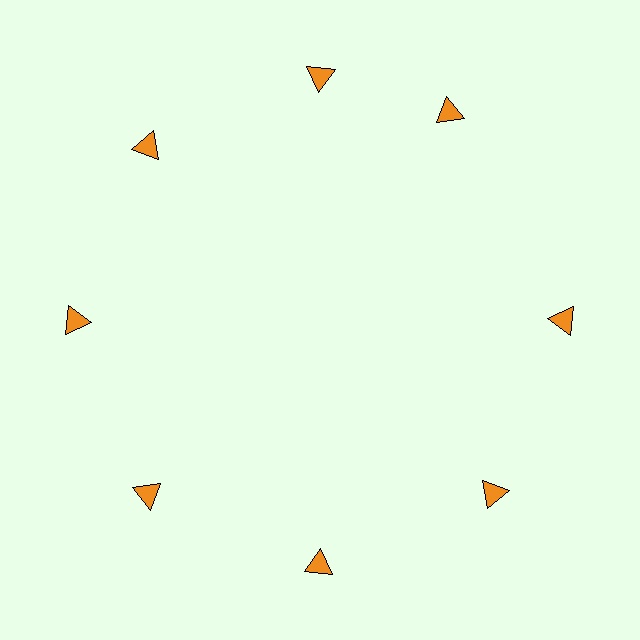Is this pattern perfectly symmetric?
No. The 8 orange triangles are arranged in a ring, but one element near the 2 o'clock position is rotated out of alignment along the ring, breaking the 8-fold rotational symmetry.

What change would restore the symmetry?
The symmetry would be restored by rotating it back into even spacing with its neighbors so that all 8 triangles sit at equal angles and equal distance from the center.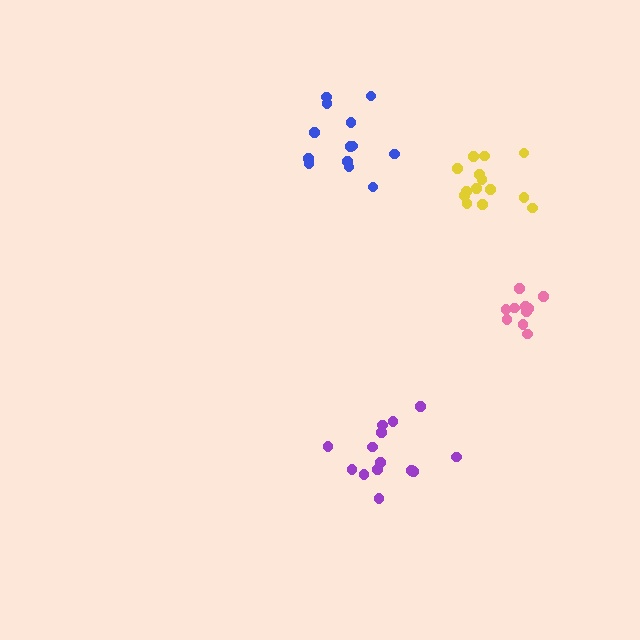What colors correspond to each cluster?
The clusters are colored: yellow, blue, pink, purple.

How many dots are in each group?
Group 1: 14 dots, Group 2: 13 dots, Group 3: 10 dots, Group 4: 14 dots (51 total).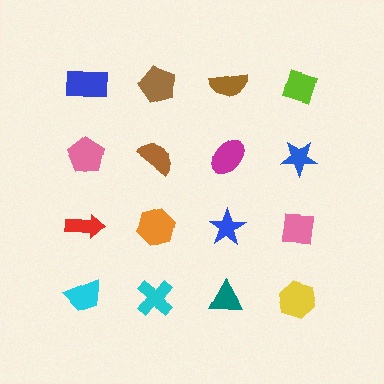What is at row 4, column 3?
A teal triangle.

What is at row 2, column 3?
A magenta ellipse.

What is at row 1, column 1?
A blue rectangle.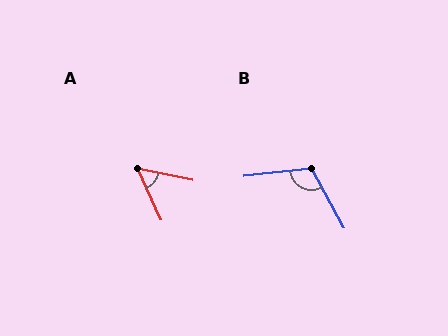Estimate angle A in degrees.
Approximately 54 degrees.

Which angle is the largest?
B, at approximately 113 degrees.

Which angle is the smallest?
A, at approximately 54 degrees.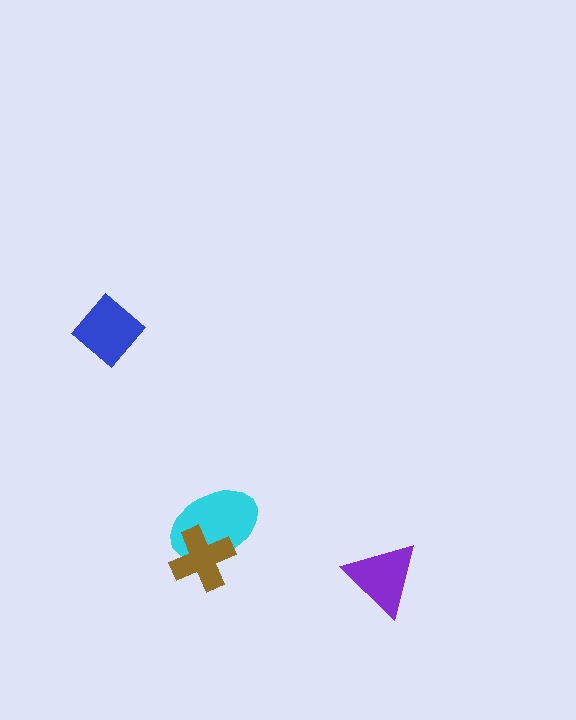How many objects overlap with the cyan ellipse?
1 object overlaps with the cyan ellipse.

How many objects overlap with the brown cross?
1 object overlaps with the brown cross.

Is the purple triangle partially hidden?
No, no other shape covers it.